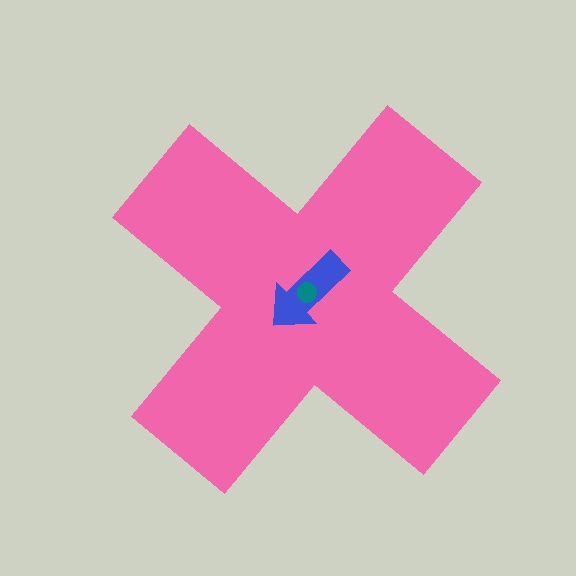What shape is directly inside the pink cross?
The blue arrow.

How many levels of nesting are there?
3.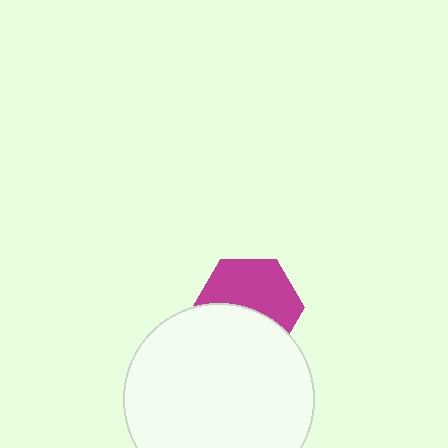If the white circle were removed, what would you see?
You would see the complete magenta hexagon.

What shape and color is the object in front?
The object in front is a white circle.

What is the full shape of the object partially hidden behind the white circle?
The partially hidden object is a magenta hexagon.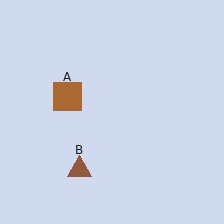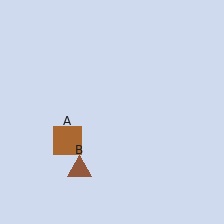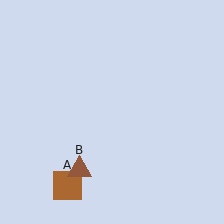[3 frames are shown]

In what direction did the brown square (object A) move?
The brown square (object A) moved down.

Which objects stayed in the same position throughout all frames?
Brown triangle (object B) remained stationary.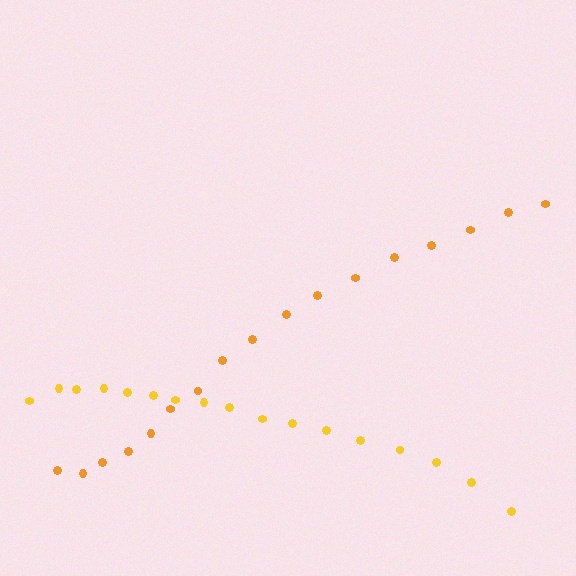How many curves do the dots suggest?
There are 2 distinct paths.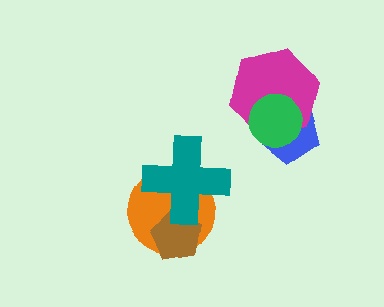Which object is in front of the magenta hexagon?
The green circle is in front of the magenta hexagon.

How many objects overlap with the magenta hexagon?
2 objects overlap with the magenta hexagon.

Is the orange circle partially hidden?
Yes, it is partially covered by another shape.